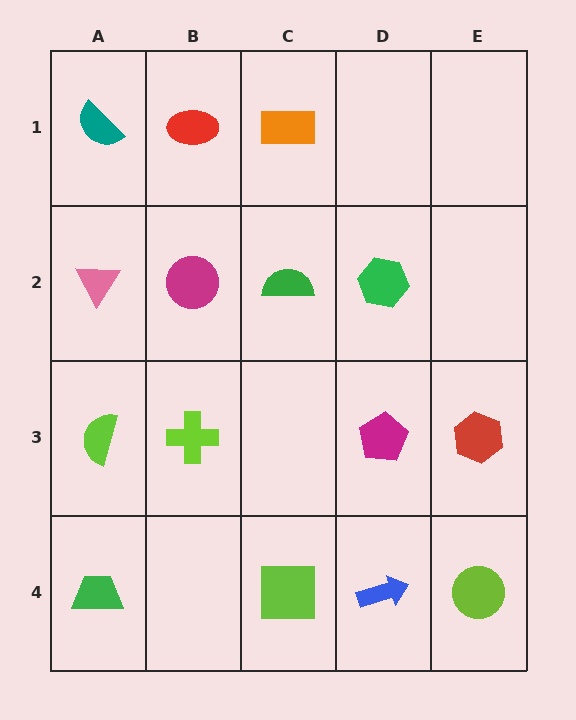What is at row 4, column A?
A green trapezoid.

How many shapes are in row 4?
4 shapes.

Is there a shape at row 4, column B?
No, that cell is empty.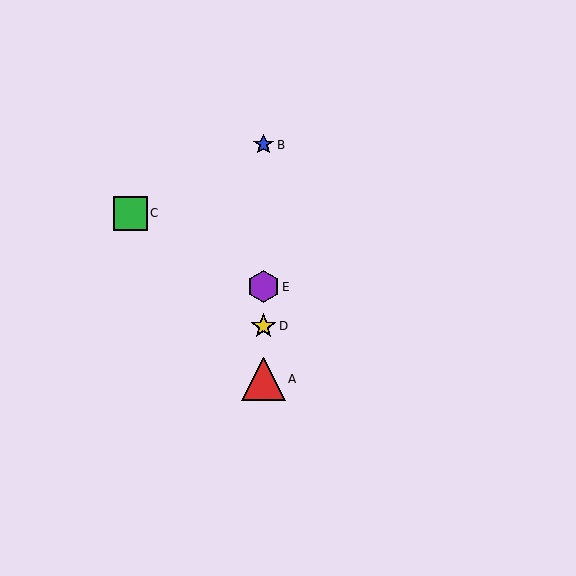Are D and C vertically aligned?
No, D is at x≈263 and C is at x≈130.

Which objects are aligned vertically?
Objects A, B, D, E are aligned vertically.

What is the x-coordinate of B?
Object B is at x≈263.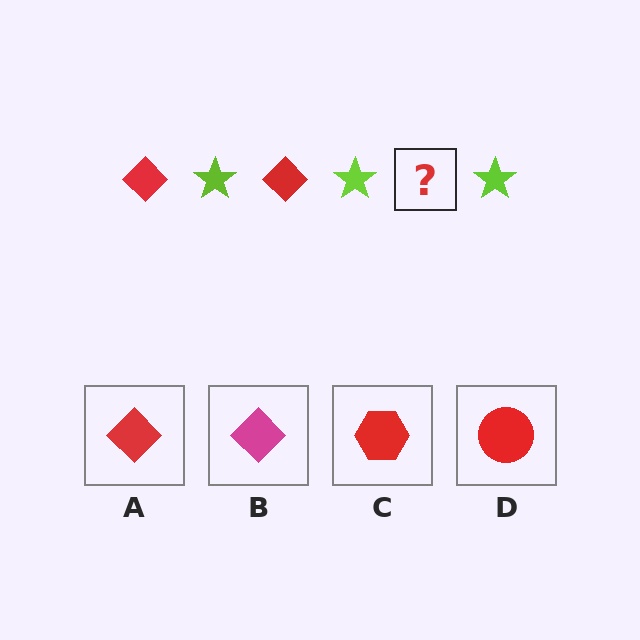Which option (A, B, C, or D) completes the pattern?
A.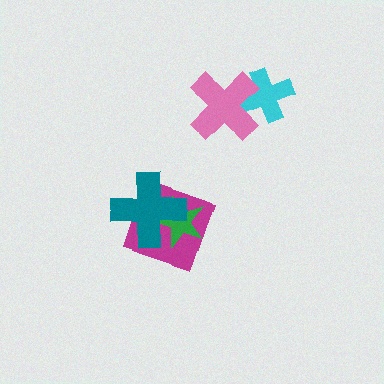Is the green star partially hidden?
Yes, it is partially covered by another shape.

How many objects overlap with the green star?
2 objects overlap with the green star.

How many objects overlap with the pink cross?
1 object overlaps with the pink cross.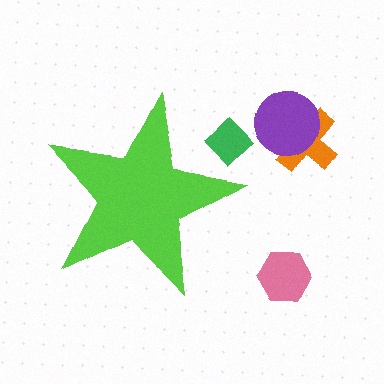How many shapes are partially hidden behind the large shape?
1 shape is partially hidden.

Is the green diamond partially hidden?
Yes, the green diamond is partially hidden behind the lime star.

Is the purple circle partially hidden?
No, the purple circle is fully visible.